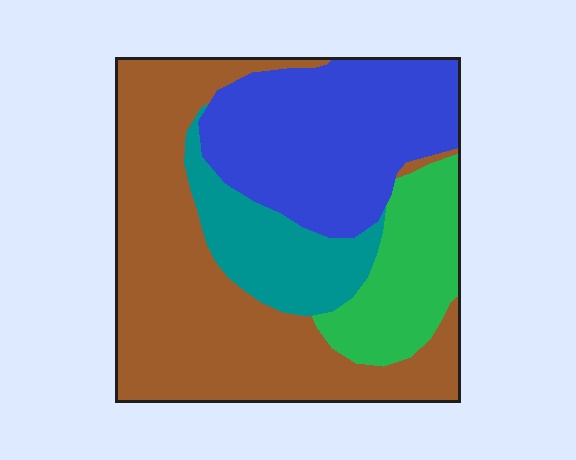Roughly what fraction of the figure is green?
Green covers around 15% of the figure.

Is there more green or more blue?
Blue.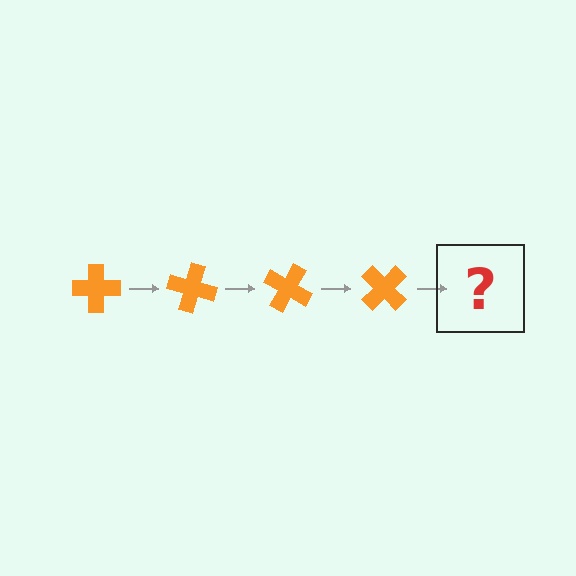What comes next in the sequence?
The next element should be an orange cross rotated 60 degrees.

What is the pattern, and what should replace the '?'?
The pattern is that the cross rotates 15 degrees each step. The '?' should be an orange cross rotated 60 degrees.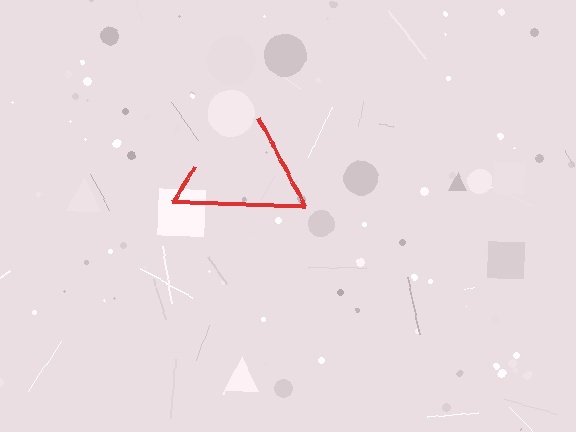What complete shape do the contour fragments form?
The contour fragments form a triangle.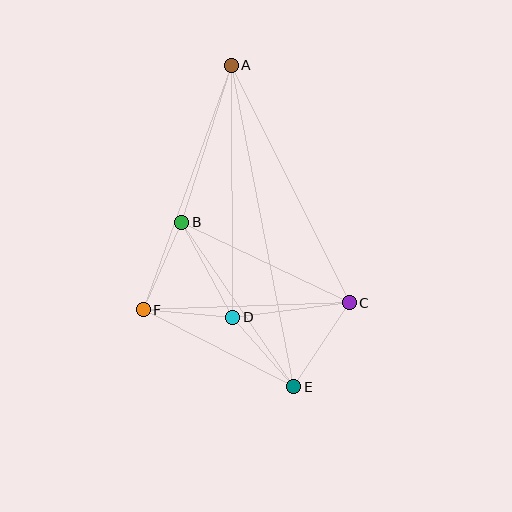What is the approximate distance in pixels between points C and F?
The distance between C and F is approximately 206 pixels.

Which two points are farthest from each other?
Points A and E are farthest from each other.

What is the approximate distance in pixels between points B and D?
The distance between B and D is approximately 108 pixels.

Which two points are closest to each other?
Points D and F are closest to each other.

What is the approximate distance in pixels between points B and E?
The distance between B and E is approximately 199 pixels.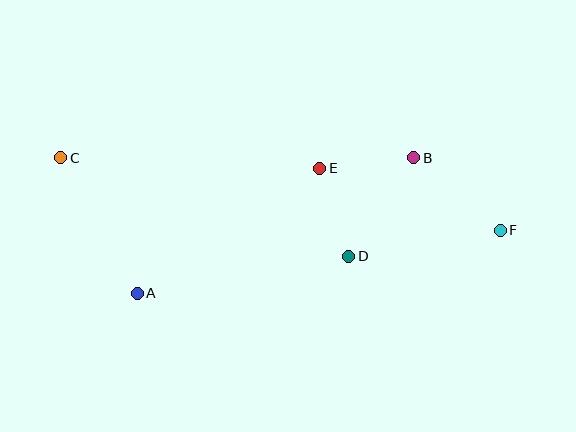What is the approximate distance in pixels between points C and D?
The distance between C and D is approximately 304 pixels.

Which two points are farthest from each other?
Points C and F are farthest from each other.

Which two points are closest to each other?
Points D and E are closest to each other.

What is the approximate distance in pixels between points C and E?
The distance between C and E is approximately 259 pixels.